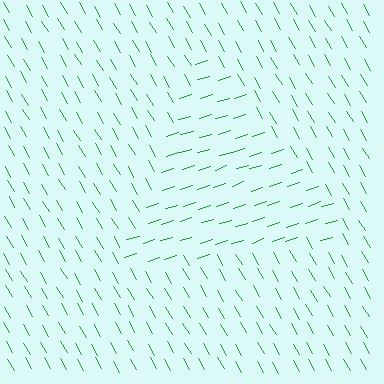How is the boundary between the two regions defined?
The boundary is defined purely by a change in line orientation (approximately 77 degrees difference). All lines are the same color and thickness.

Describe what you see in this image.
The image is filled with small green line segments. A triangle region in the image has lines oriented differently from the surrounding lines, creating a visible texture boundary.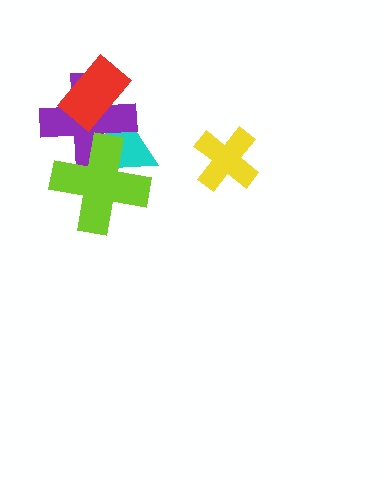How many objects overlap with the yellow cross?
0 objects overlap with the yellow cross.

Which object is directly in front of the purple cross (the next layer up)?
The red rectangle is directly in front of the purple cross.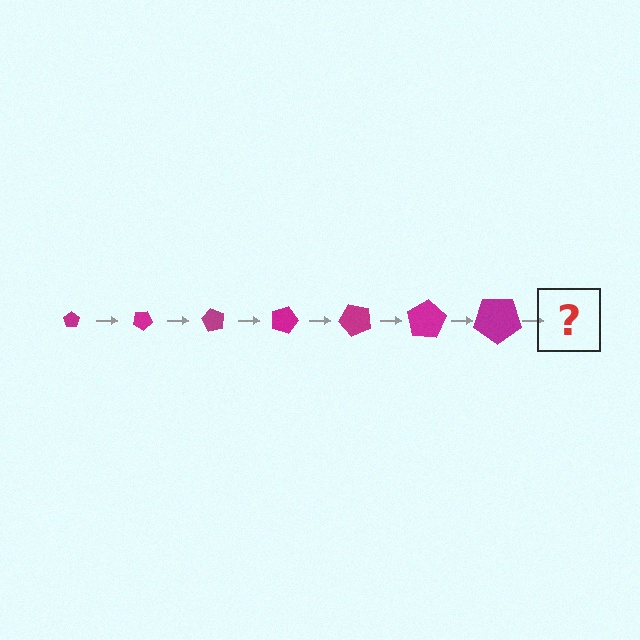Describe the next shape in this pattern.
It should be a pentagon, larger than the previous one and rotated 210 degrees from the start.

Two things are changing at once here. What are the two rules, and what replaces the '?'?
The two rules are that the pentagon grows larger each step and it rotates 30 degrees each step. The '?' should be a pentagon, larger than the previous one and rotated 210 degrees from the start.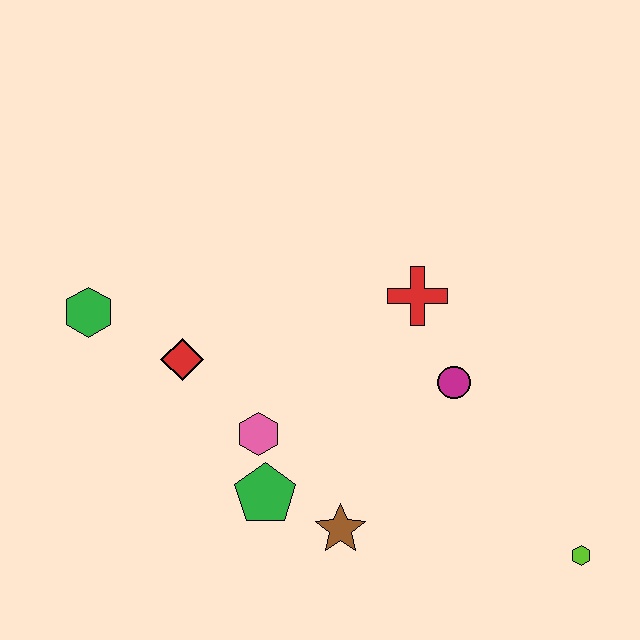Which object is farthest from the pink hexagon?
The lime hexagon is farthest from the pink hexagon.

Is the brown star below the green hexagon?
Yes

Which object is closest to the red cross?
The magenta circle is closest to the red cross.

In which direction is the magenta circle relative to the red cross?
The magenta circle is below the red cross.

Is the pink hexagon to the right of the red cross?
No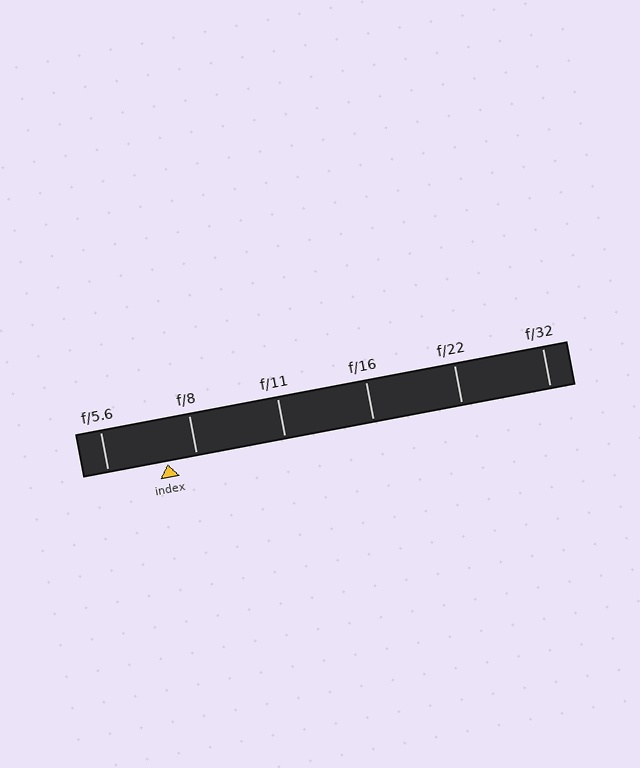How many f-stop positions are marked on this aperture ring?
There are 6 f-stop positions marked.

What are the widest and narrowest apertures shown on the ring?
The widest aperture shown is f/5.6 and the narrowest is f/32.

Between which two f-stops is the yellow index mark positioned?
The index mark is between f/5.6 and f/8.